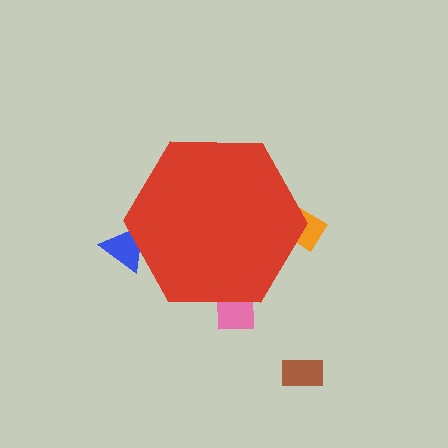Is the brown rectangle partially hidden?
No, the brown rectangle is fully visible.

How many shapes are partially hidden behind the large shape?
3 shapes are partially hidden.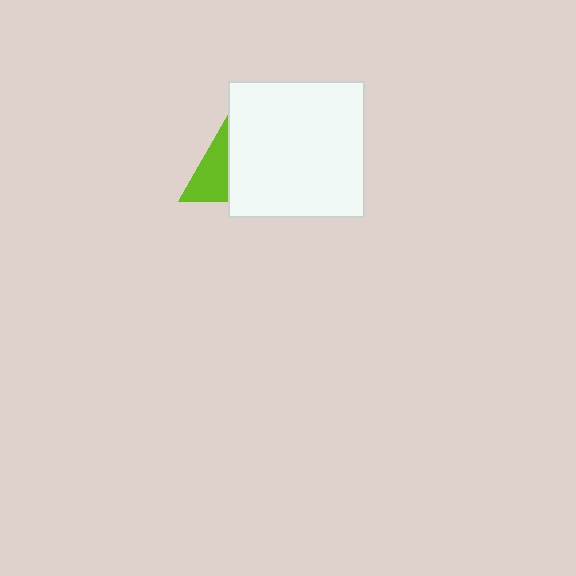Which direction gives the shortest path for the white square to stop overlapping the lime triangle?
Moving right gives the shortest separation.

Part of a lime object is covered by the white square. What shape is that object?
It is a triangle.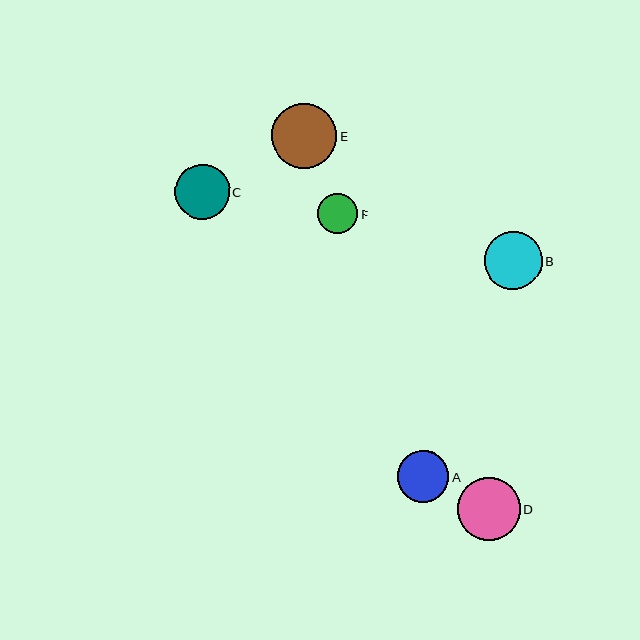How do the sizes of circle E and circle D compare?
Circle E and circle D are approximately the same size.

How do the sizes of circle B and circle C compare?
Circle B and circle C are approximately the same size.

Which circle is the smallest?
Circle F is the smallest with a size of approximately 41 pixels.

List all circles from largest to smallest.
From largest to smallest: E, D, B, C, A, F.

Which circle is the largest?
Circle E is the largest with a size of approximately 65 pixels.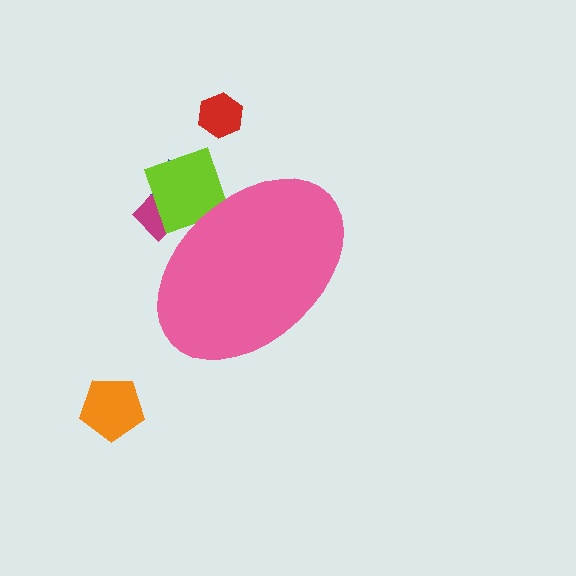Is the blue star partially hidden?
Yes, the blue star is partially hidden behind the pink ellipse.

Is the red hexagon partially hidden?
No, the red hexagon is fully visible.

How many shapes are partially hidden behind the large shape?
3 shapes are partially hidden.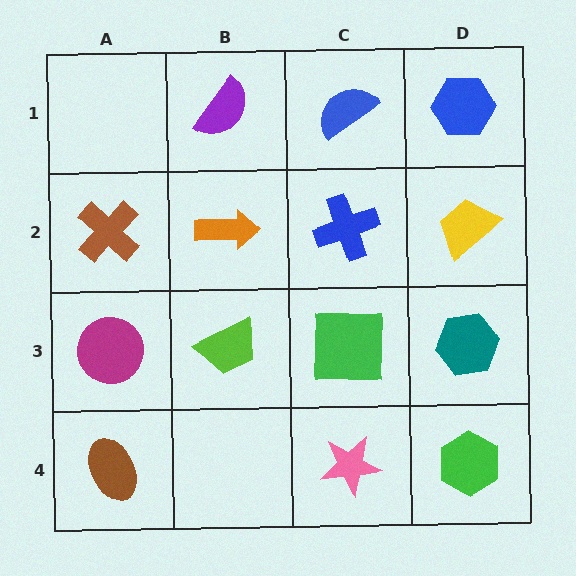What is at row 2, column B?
An orange arrow.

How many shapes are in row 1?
3 shapes.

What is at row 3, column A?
A magenta circle.